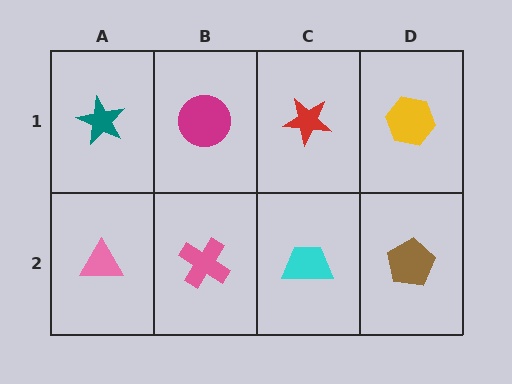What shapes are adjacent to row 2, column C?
A red star (row 1, column C), a pink cross (row 2, column B), a brown pentagon (row 2, column D).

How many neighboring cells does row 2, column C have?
3.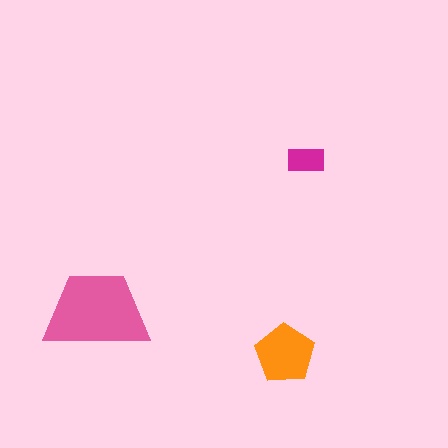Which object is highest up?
The magenta rectangle is topmost.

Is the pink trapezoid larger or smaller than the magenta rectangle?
Larger.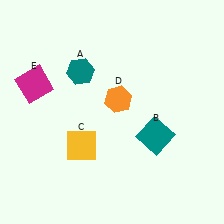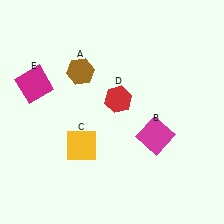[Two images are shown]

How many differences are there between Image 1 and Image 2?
There are 3 differences between the two images.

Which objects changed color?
A changed from teal to brown. B changed from teal to magenta. D changed from orange to red.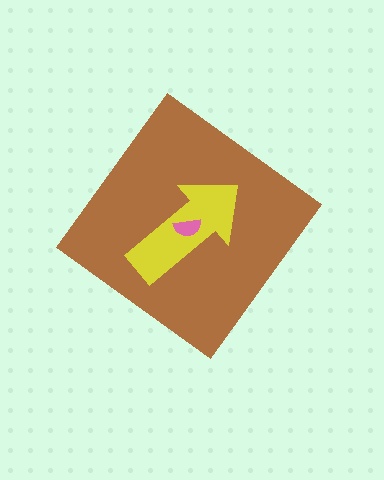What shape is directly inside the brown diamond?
The yellow arrow.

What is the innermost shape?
The pink semicircle.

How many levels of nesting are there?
3.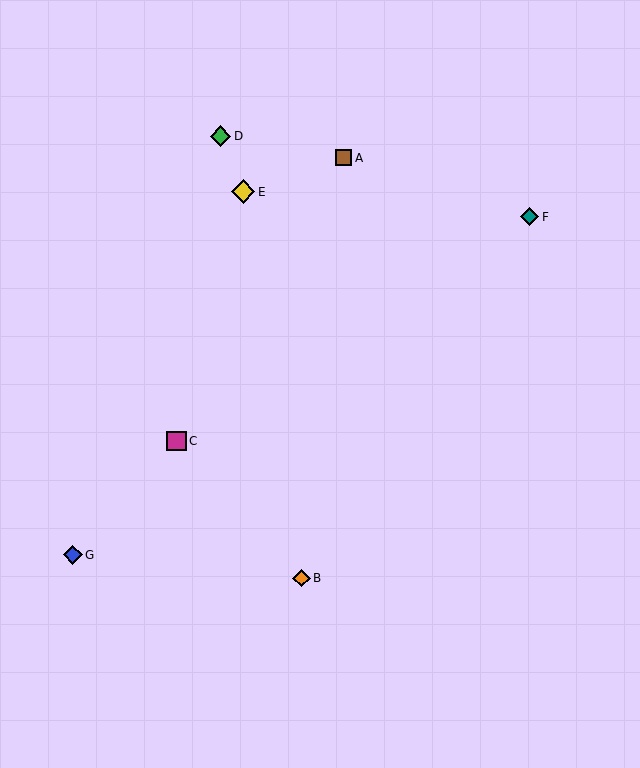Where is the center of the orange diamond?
The center of the orange diamond is at (302, 578).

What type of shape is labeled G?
Shape G is a blue diamond.